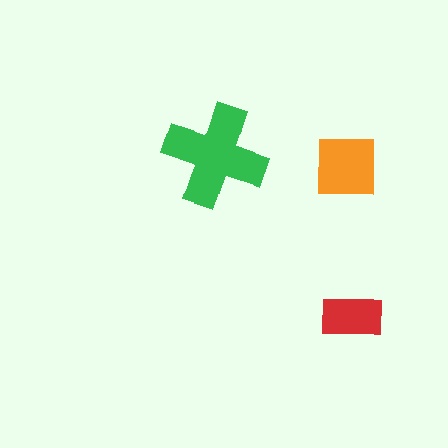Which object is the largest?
The green cross.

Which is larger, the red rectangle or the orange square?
The orange square.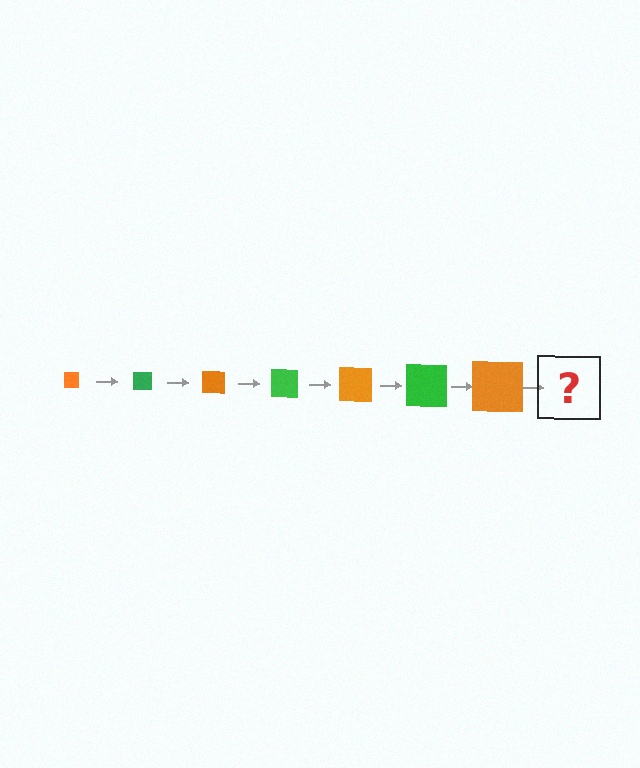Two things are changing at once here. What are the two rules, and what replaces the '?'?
The two rules are that the square grows larger each step and the color cycles through orange and green. The '?' should be a green square, larger than the previous one.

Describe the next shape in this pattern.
It should be a green square, larger than the previous one.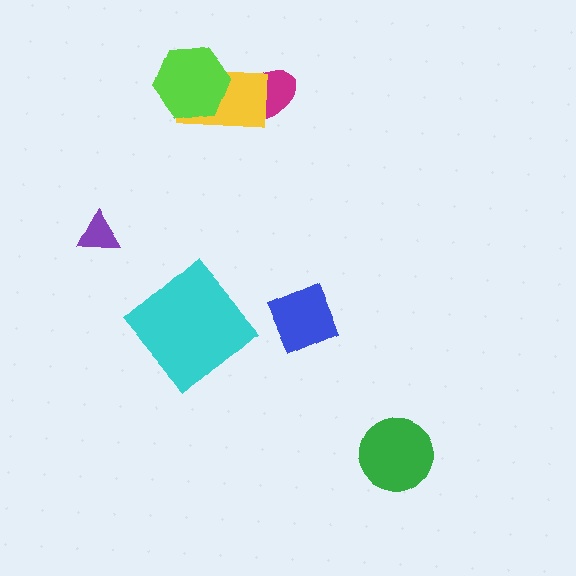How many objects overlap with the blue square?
0 objects overlap with the blue square.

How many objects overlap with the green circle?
0 objects overlap with the green circle.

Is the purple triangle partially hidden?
No, no other shape covers it.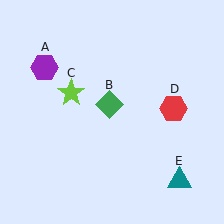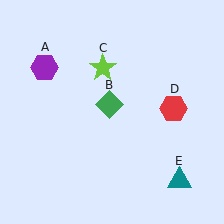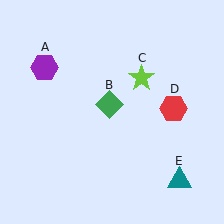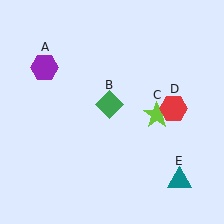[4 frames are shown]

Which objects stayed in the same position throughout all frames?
Purple hexagon (object A) and green diamond (object B) and red hexagon (object D) and teal triangle (object E) remained stationary.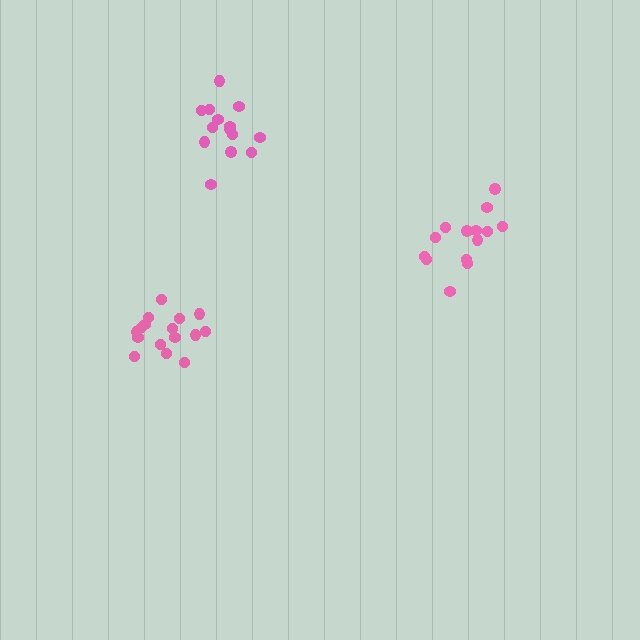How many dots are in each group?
Group 1: 14 dots, Group 2: 16 dots, Group 3: 14 dots (44 total).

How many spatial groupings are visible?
There are 3 spatial groupings.